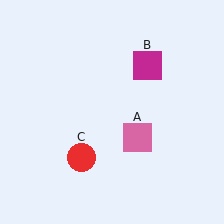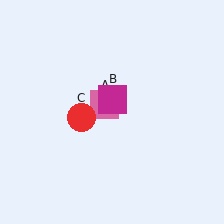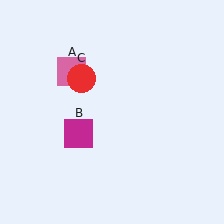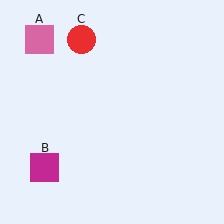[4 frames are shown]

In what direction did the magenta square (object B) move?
The magenta square (object B) moved down and to the left.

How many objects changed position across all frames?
3 objects changed position: pink square (object A), magenta square (object B), red circle (object C).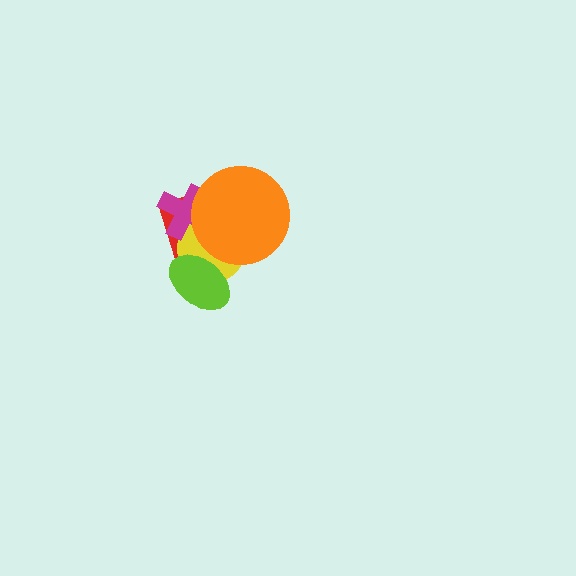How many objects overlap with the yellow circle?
4 objects overlap with the yellow circle.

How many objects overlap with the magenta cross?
3 objects overlap with the magenta cross.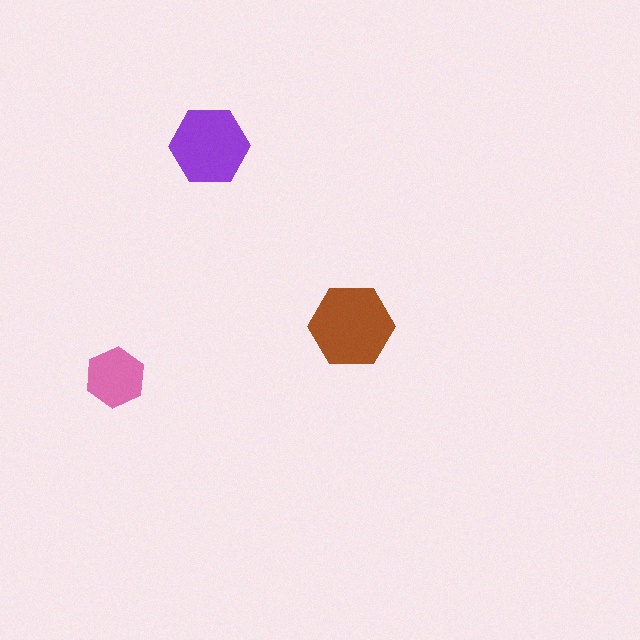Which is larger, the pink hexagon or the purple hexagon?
The purple one.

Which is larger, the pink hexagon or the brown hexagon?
The brown one.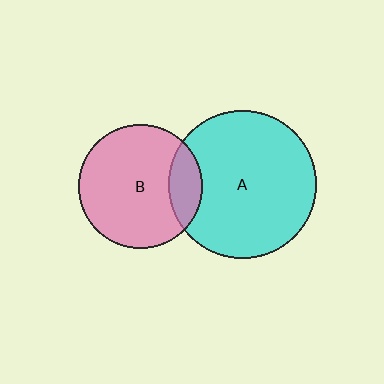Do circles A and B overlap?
Yes.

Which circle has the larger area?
Circle A (cyan).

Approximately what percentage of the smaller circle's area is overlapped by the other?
Approximately 15%.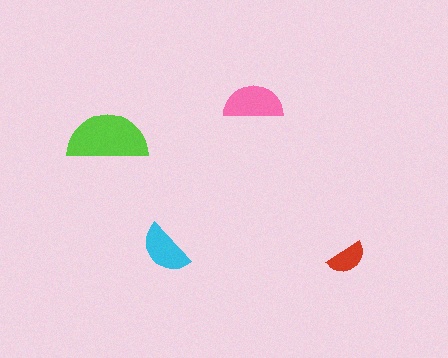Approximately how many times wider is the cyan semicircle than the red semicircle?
About 1.5 times wider.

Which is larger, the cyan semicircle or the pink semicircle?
The pink one.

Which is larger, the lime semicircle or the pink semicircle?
The lime one.